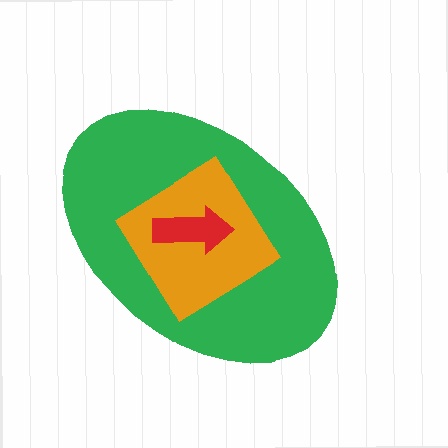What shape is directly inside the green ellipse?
The orange diamond.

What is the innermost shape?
The red arrow.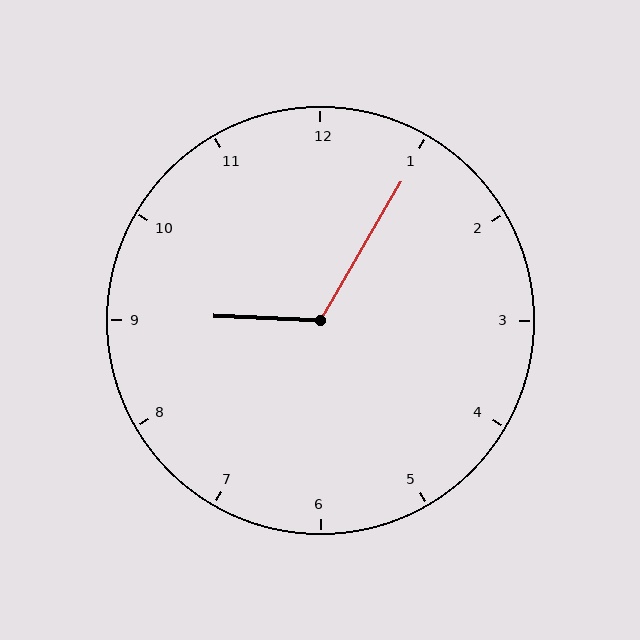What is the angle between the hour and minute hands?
Approximately 118 degrees.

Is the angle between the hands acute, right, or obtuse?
It is obtuse.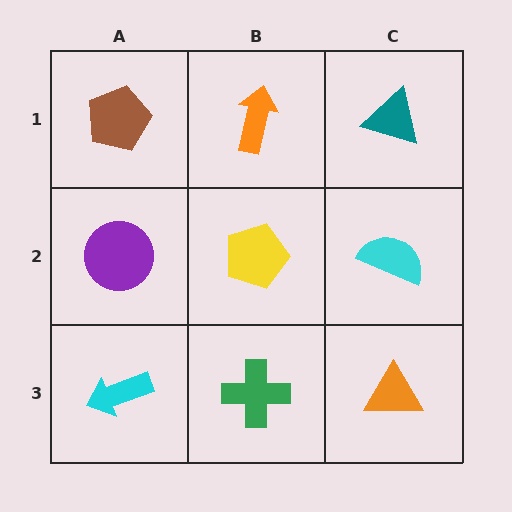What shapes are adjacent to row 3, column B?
A yellow pentagon (row 2, column B), a cyan arrow (row 3, column A), an orange triangle (row 3, column C).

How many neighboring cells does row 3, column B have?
3.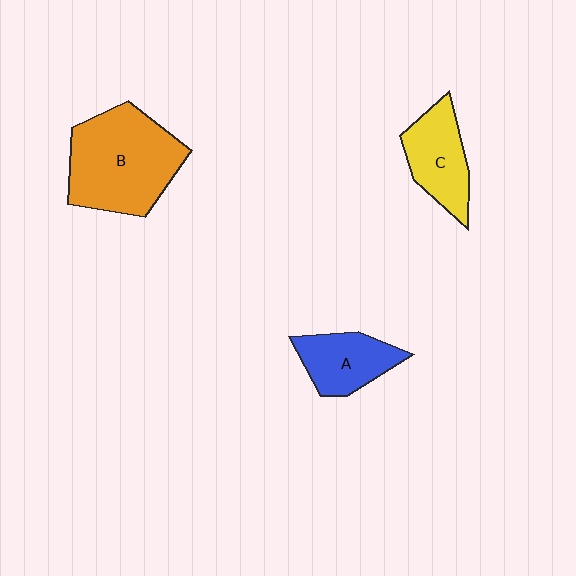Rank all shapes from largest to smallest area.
From largest to smallest: B (orange), C (yellow), A (blue).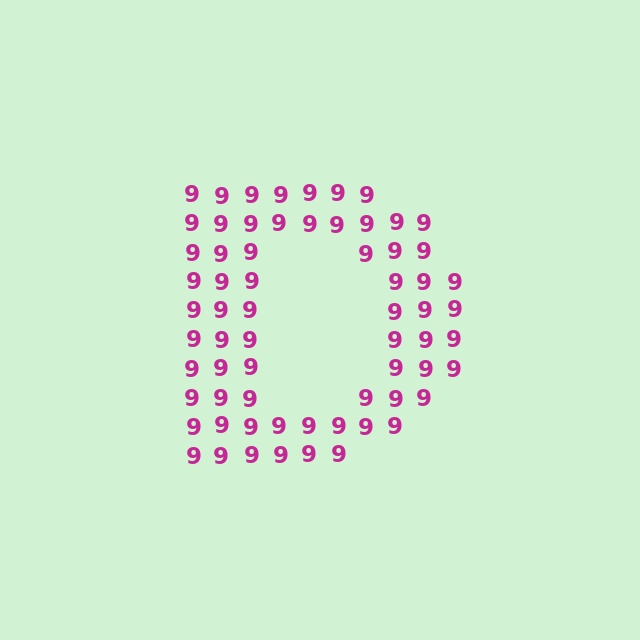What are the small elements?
The small elements are digit 9's.